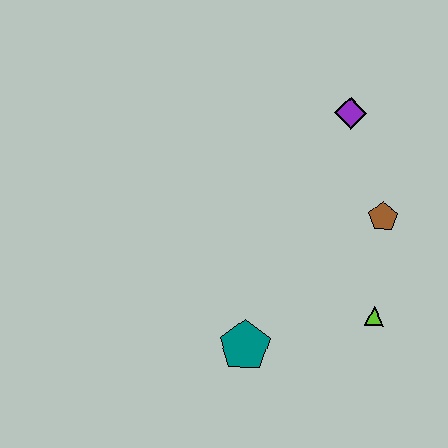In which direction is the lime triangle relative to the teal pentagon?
The lime triangle is to the right of the teal pentagon.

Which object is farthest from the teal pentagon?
The purple diamond is farthest from the teal pentagon.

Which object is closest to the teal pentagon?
The lime triangle is closest to the teal pentagon.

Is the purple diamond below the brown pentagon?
No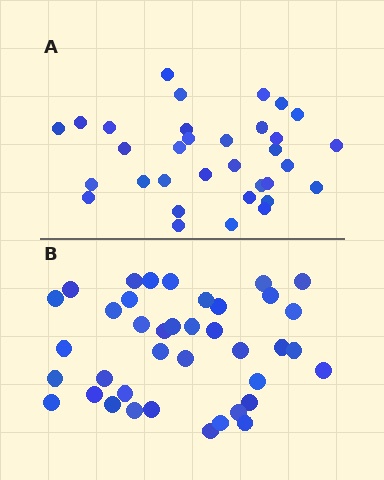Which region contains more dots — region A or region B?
Region B (the bottom region) has more dots.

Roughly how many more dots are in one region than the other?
Region B has about 6 more dots than region A.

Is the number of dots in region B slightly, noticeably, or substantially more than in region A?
Region B has only slightly more — the two regions are fairly close. The ratio is roughly 1.2 to 1.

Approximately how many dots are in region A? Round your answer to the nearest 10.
About 30 dots. (The exact count is 33, which rounds to 30.)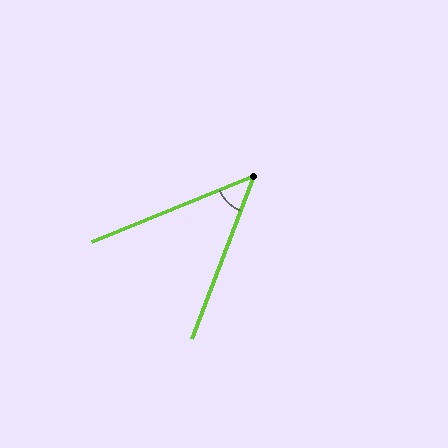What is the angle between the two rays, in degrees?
Approximately 47 degrees.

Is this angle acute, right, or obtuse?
It is acute.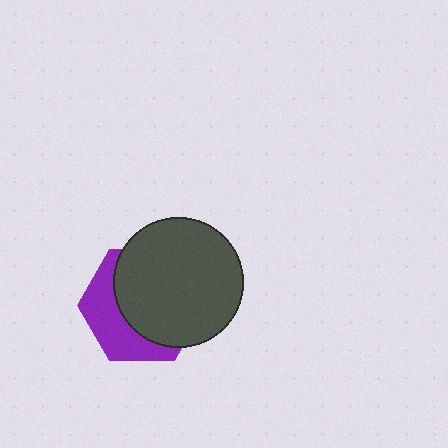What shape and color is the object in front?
The object in front is a dark gray circle.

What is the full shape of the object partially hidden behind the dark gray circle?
The partially hidden object is a purple hexagon.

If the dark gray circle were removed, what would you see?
You would see the complete purple hexagon.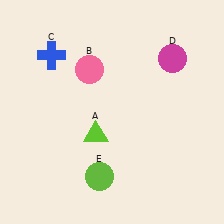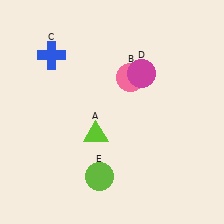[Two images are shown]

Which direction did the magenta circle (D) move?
The magenta circle (D) moved left.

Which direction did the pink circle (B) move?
The pink circle (B) moved right.